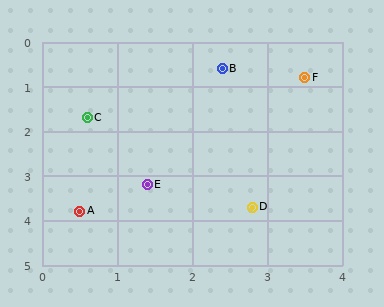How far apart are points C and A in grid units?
Points C and A are about 2.1 grid units apart.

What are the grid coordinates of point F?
Point F is at approximately (3.5, 0.8).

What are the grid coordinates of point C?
Point C is at approximately (0.6, 1.7).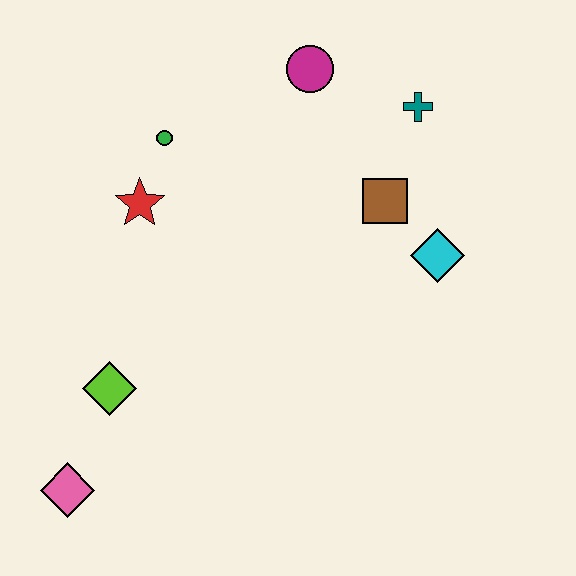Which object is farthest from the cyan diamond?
The pink diamond is farthest from the cyan diamond.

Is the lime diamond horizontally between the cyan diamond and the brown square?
No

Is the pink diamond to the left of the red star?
Yes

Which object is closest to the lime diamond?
The pink diamond is closest to the lime diamond.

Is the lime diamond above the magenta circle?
No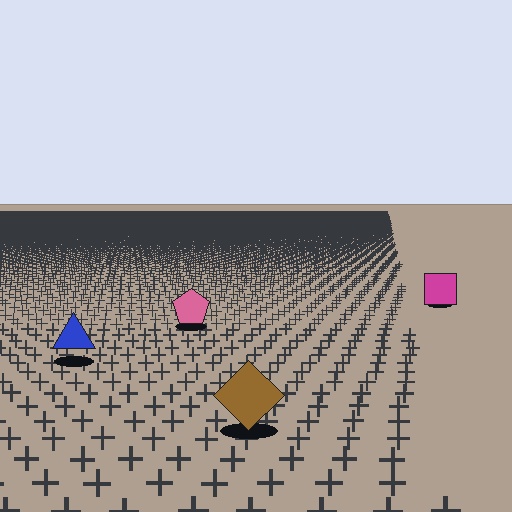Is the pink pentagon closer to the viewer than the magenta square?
Yes. The pink pentagon is closer — you can tell from the texture gradient: the ground texture is coarser near it.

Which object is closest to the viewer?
The brown diamond is closest. The texture marks near it are larger and more spread out.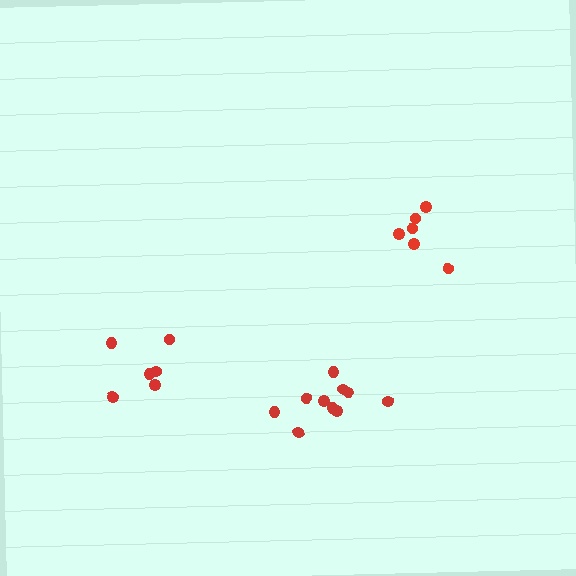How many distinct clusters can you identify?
There are 3 distinct clusters.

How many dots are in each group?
Group 1: 10 dots, Group 2: 6 dots, Group 3: 6 dots (22 total).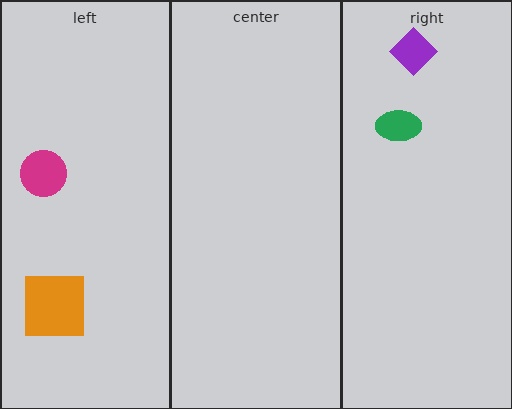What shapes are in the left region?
The orange square, the magenta circle.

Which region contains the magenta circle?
The left region.